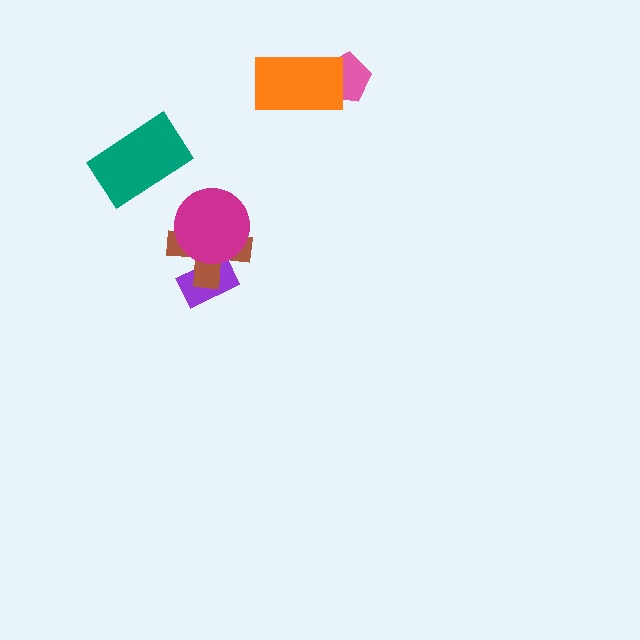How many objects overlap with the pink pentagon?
1 object overlaps with the pink pentagon.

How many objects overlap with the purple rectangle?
2 objects overlap with the purple rectangle.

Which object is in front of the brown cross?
The magenta circle is in front of the brown cross.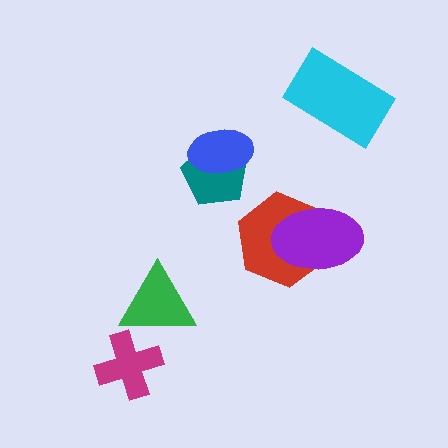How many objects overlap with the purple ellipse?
1 object overlaps with the purple ellipse.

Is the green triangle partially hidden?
Yes, it is partially covered by another shape.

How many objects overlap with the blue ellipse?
1 object overlaps with the blue ellipse.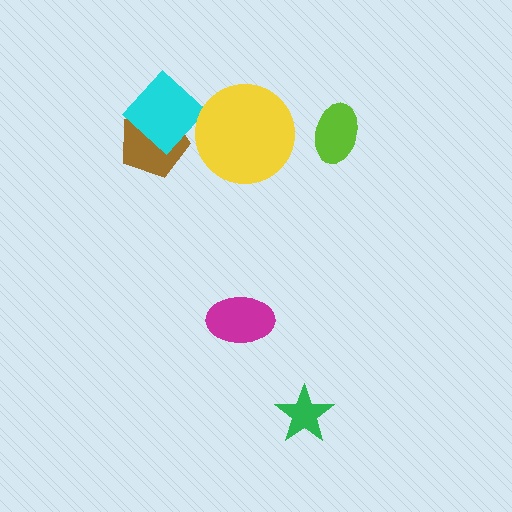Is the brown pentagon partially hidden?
Yes, it is partially covered by another shape.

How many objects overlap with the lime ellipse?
0 objects overlap with the lime ellipse.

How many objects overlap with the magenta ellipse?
0 objects overlap with the magenta ellipse.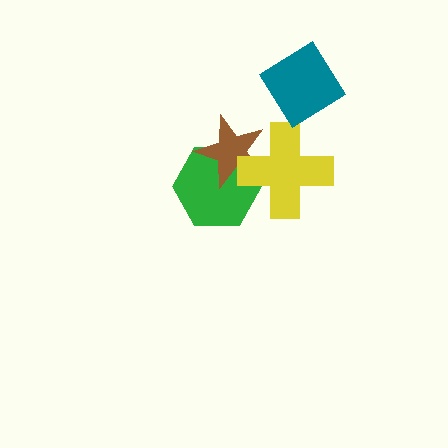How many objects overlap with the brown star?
2 objects overlap with the brown star.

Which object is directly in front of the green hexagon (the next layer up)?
The brown star is directly in front of the green hexagon.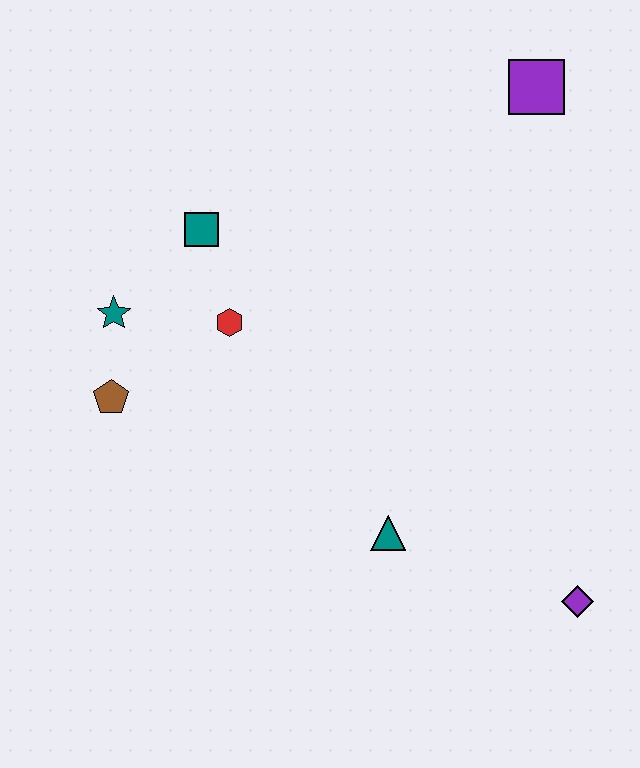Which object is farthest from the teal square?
The purple diamond is farthest from the teal square.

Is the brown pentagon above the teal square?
No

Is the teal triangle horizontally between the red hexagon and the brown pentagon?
No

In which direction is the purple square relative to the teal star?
The purple square is to the right of the teal star.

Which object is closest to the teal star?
The brown pentagon is closest to the teal star.